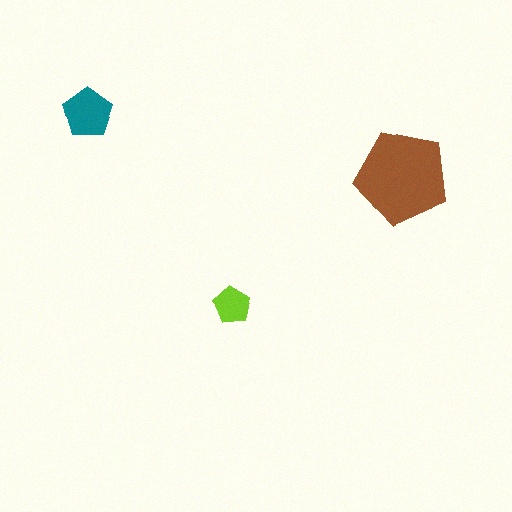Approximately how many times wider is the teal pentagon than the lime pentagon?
About 1.5 times wider.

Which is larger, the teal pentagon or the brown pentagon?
The brown one.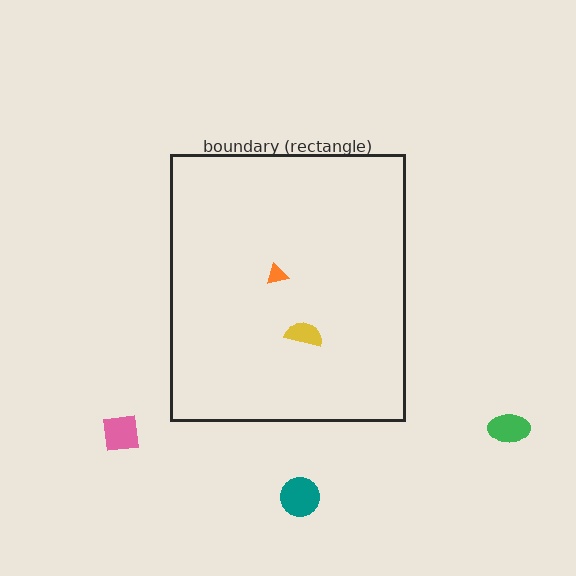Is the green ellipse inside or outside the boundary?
Outside.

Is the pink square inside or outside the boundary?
Outside.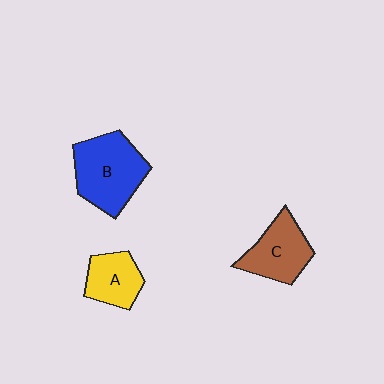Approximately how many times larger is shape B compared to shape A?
Approximately 1.7 times.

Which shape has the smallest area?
Shape A (yellow).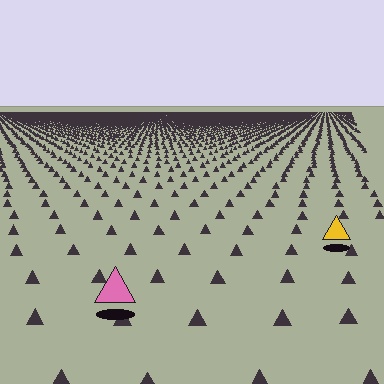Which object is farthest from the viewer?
The yellow triangle is farthest from the viewer. It appears smaller and the ground texture around it is denser.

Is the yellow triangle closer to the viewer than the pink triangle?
No. The pink triangle is closer — you can tell from the texture gradient: the ground texture is coarser near it.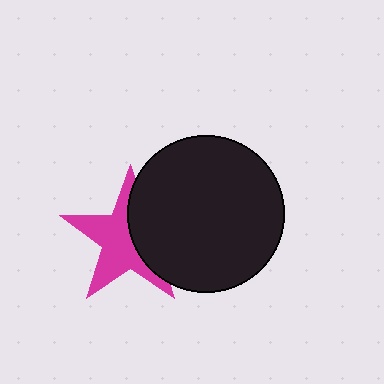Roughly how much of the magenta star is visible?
About half of it is visible (roughly 59%).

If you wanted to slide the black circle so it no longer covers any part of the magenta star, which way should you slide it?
Slide it right — that is the most direct way to separate the two shapes.